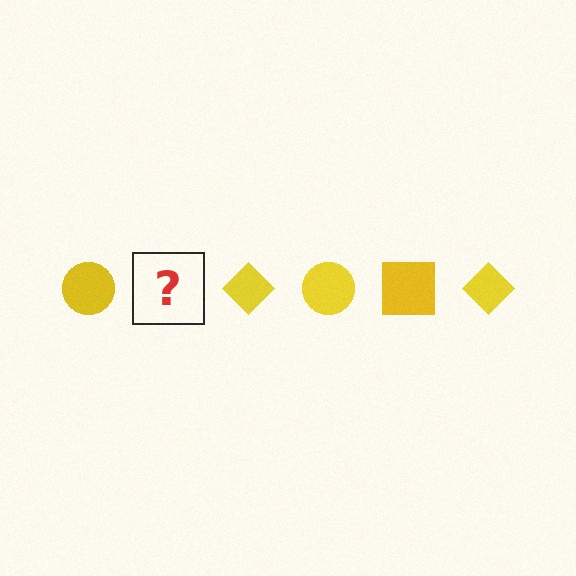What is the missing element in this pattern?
The missing element is a yellow square.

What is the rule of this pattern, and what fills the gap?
The rule is that the pattern cycles through circle, square, diamond shapes in yellow. The gap should be filled with a yellow square.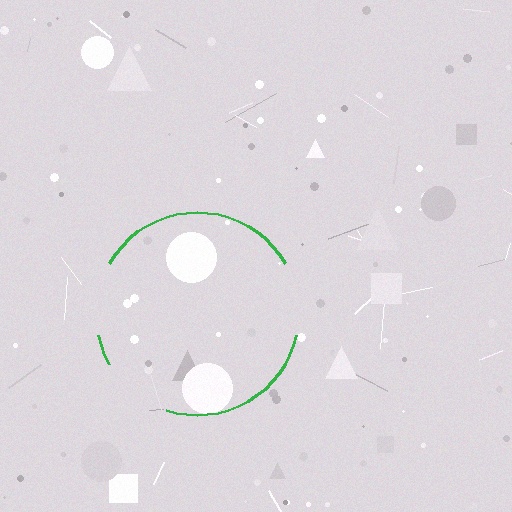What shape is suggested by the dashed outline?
The dashed outline suggests a circle.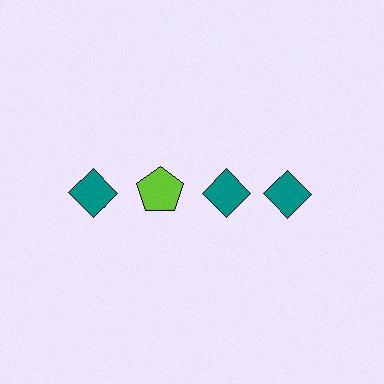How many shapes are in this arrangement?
There are 4 shapes arranged in a grid pattern.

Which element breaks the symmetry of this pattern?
The lime pentagon in the top row, second from left column breaks the symmetry. All other shapes are teal diamonds.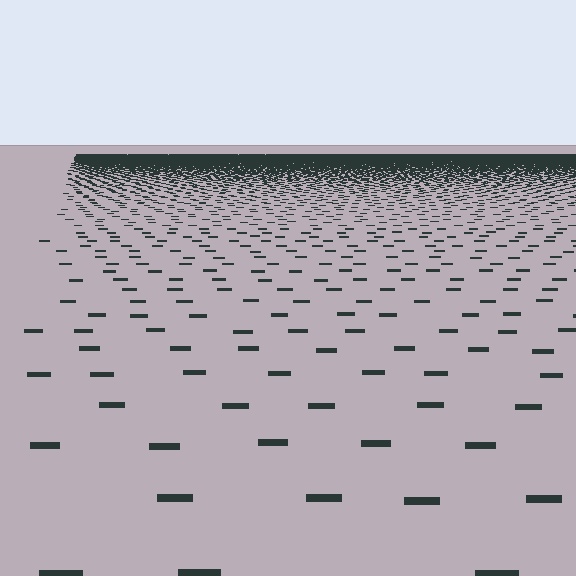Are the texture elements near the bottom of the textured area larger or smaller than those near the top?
Larger. Near the bottom, elements are closer to the viewer and appear at a bigger on-screen size.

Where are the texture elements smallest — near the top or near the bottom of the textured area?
Near the top.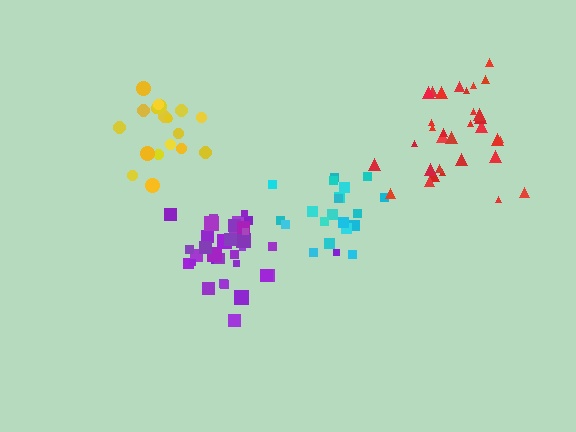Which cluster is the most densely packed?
Purple.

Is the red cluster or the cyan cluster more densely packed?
Cyan.